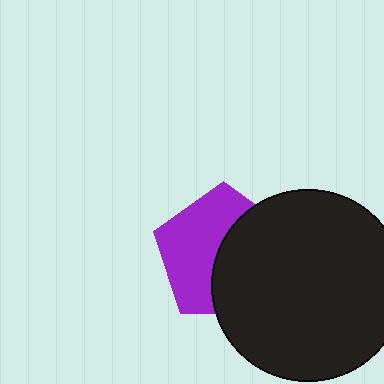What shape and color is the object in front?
The object in front is a black circle.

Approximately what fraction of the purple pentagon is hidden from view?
Roughly 49% of the purple pentagon is hidden behind the black circle.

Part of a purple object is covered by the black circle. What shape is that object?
It is a pentagon.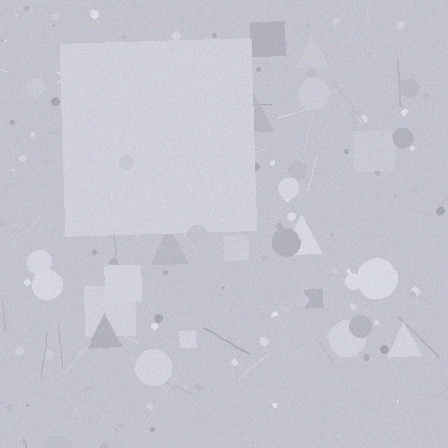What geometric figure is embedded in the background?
A square is embedded in the background.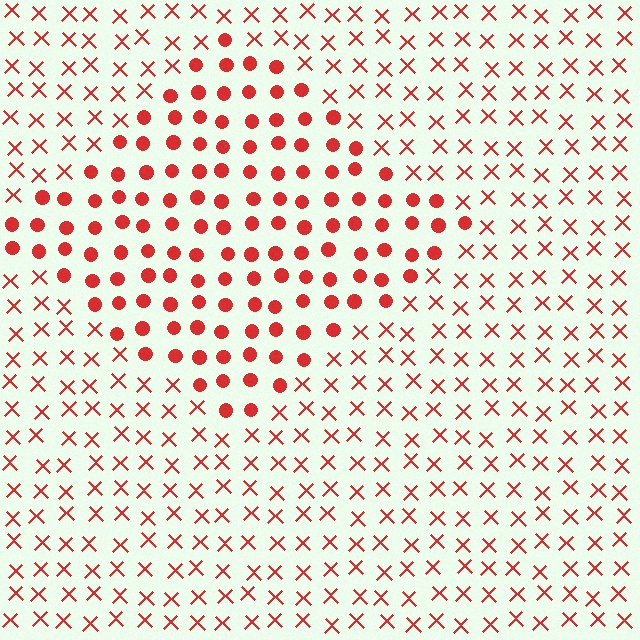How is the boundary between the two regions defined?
The boundary is defined by a change in element shape: circles inside vs. X marks outside. All elements share the same color and spacing.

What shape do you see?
I see a diamond.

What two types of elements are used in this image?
The image uses circles inside the diamond region and X marks outside it.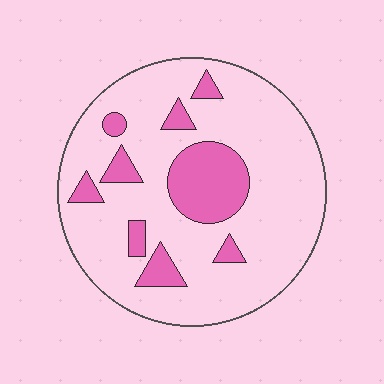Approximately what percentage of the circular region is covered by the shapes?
Approximately 20%.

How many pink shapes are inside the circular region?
9.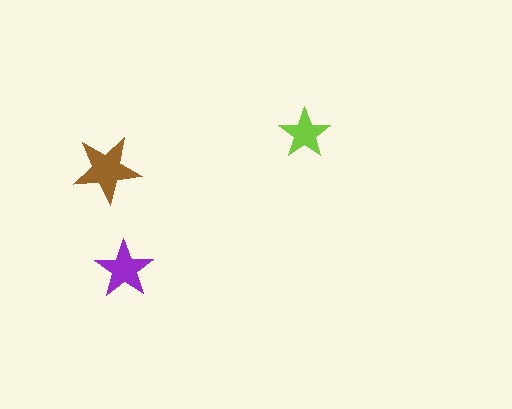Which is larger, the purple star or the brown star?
The brown one.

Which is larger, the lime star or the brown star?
The brown one.